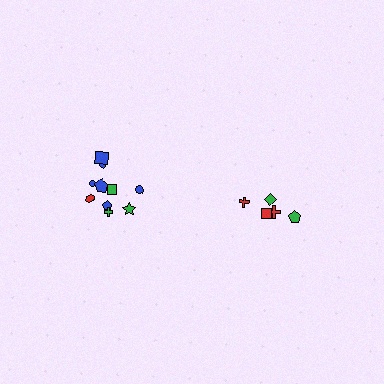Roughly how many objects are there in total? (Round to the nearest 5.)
Roughly 15 objects in total.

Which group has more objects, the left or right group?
The left group.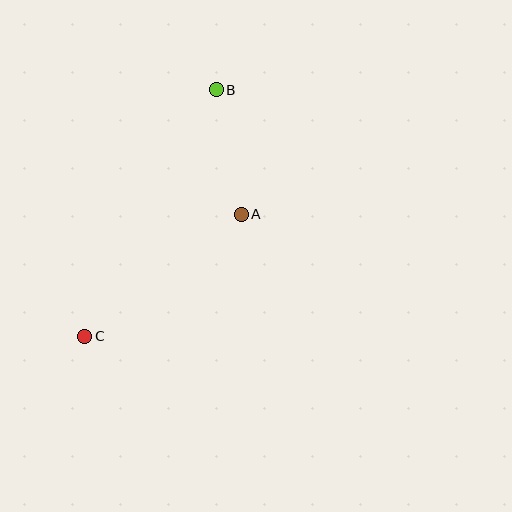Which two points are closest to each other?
Points A and B are closest to each other.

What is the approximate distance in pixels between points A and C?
The distance between A and C is approximately 198 pixels.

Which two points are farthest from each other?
Points B and C are farthest from each other.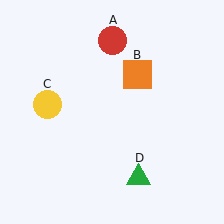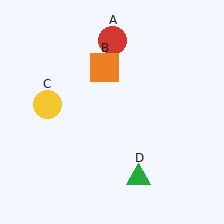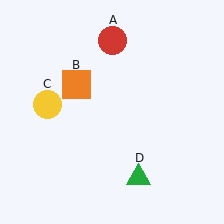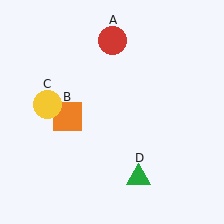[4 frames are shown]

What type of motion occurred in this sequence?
The orange square (object B) rotated counterclockwise around the center of the scene.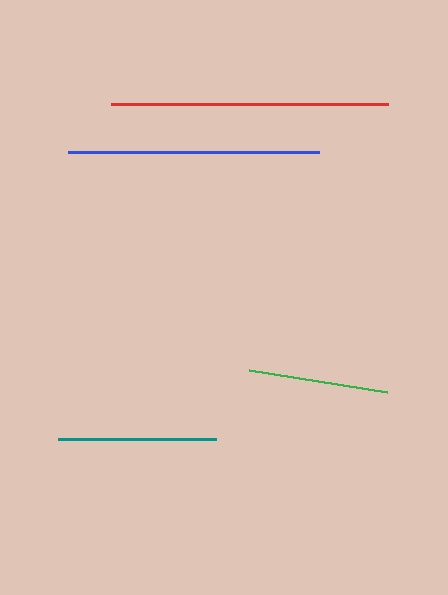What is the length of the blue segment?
The blue segment is approximately 252 pixels long.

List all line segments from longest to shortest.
From longest to shortest: red, blue, teal, green.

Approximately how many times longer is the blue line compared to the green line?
The blue line is approximately 1.8 times the length of the green line.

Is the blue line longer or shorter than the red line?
The red line is longer than the blue line.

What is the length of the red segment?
The red segment is approximately 277 pixels long.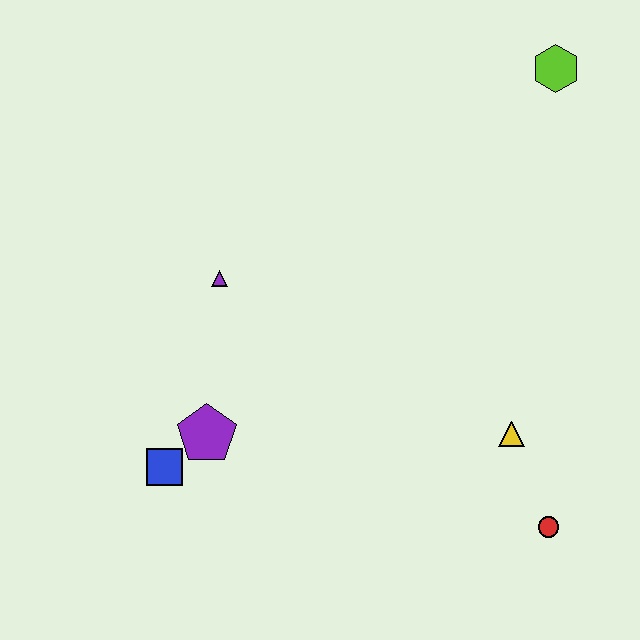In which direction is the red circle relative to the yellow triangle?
The red circle is below the yellow triangle.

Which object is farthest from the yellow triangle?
The lime hexagon is farthest from the yellow triangle.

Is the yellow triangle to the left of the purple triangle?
No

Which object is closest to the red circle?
The yellow triangle is closest to the red circle.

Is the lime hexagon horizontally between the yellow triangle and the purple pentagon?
No